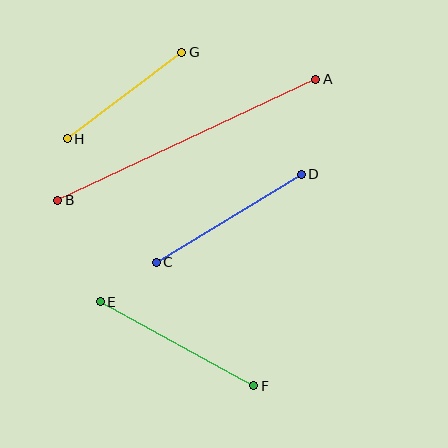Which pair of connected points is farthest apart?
Points A and B are farthest apart.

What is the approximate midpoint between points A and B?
The midpoint is at approximately (187, 140) pixels.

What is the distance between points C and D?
The distance is approximately 170 pixels.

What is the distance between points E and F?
The distance is approximately 175 pixels.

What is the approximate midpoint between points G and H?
The midpoint is at approximately (124, 95) pixels.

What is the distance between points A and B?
The distance is approximately 285 pixels.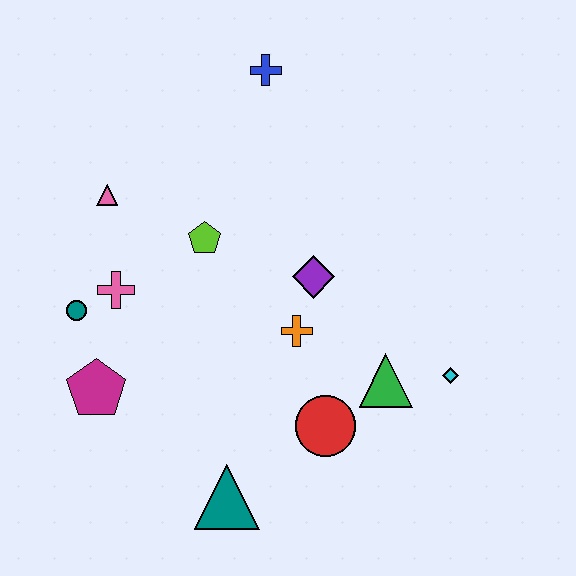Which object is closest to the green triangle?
The cyan diamond is closest to the green triangle.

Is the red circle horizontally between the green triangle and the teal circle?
Yes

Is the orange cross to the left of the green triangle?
Yes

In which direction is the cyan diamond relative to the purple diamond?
The cyan diamond is to the right of the purple diamond.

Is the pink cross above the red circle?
Yes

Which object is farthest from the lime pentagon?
The cyan diamond is farthest from the lime pentagon.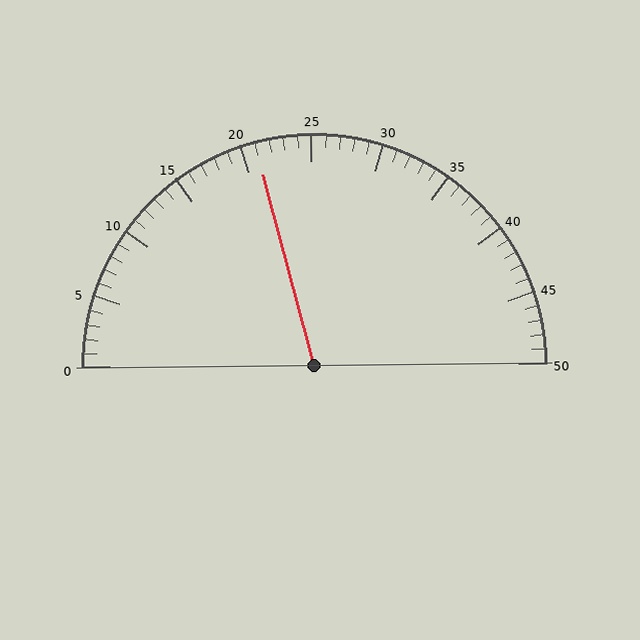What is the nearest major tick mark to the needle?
The nearest major tick mark is 20.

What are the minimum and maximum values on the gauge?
The gauge ranges from 0 to 50.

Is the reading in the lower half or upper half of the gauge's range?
The reading is in the lower half of the range (0 to 50).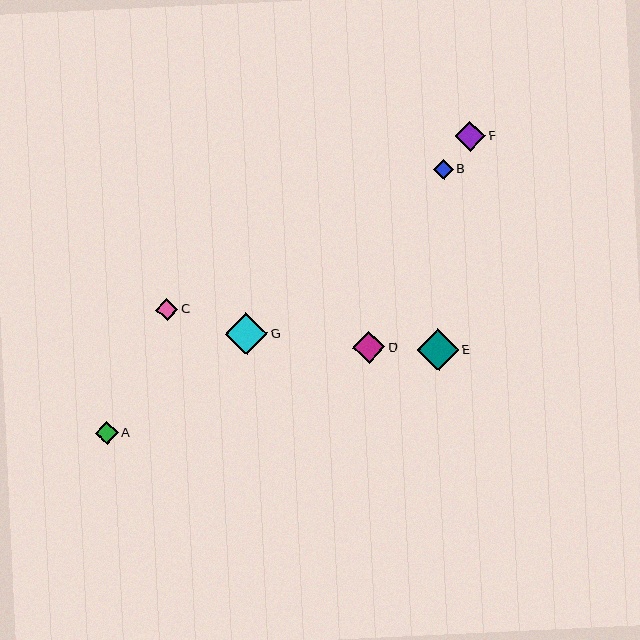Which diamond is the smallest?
Diamond B is the smallest with a size of approximately 20 pixels.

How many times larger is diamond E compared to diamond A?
Diamond E is approximately 1.9 times the size of diamond A.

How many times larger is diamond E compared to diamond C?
Diamond E is approximately 1.9 times the size of diamond C.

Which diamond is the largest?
Diamond E is the largest with a size of approximately 42 pixels.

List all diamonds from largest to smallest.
From largest to smallest: E, G, D, F, C, A, B.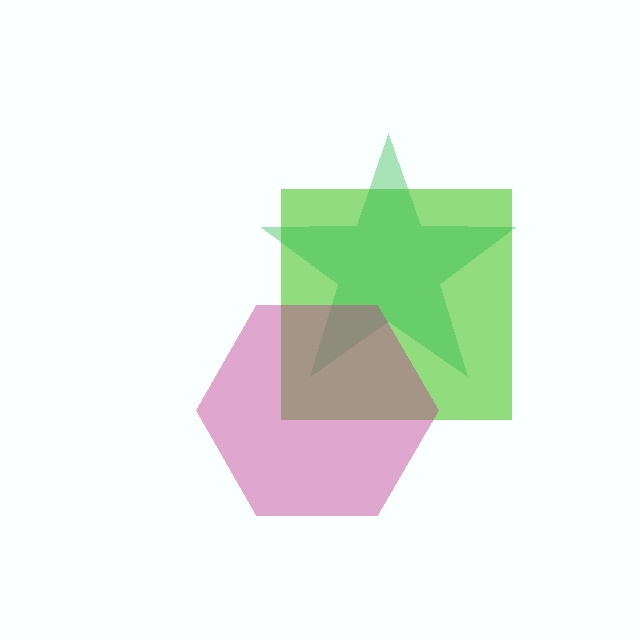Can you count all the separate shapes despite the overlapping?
Yes, there are 3 separate shapes.